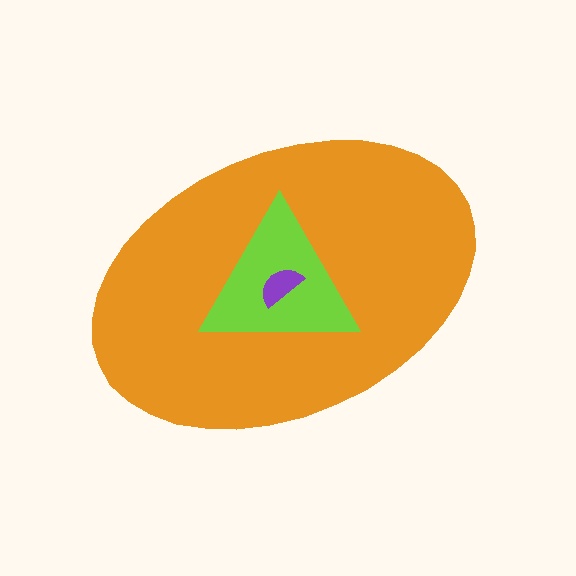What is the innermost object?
The purple semicircle.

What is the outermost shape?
The orange ellipse.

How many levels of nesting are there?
3.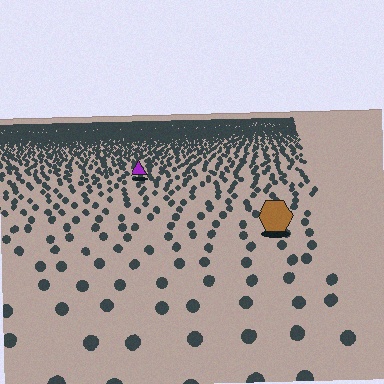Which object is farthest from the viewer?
The purple triangle is farthest from the viewer. It appears smaller and the ground texture around it is denser.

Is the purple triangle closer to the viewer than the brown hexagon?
No. The brown hexagon is closer — you can tell from the texture gradient: the ground texture is coarser near it.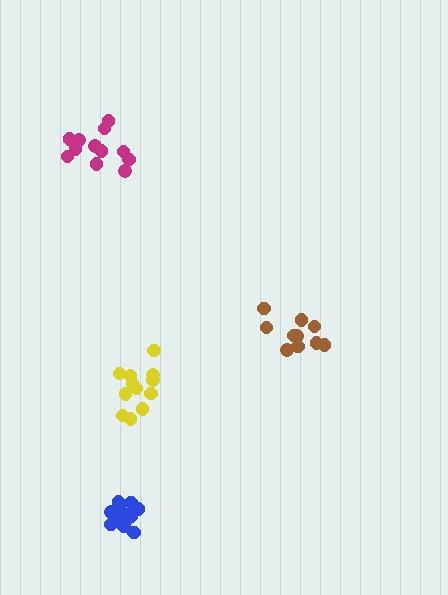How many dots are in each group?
Group 1: 12 dots, Group 2: 10 dots, Group 3: 13 dots, Group 4: 12 dots (47 total).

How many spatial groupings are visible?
There are 4 spatial groupings.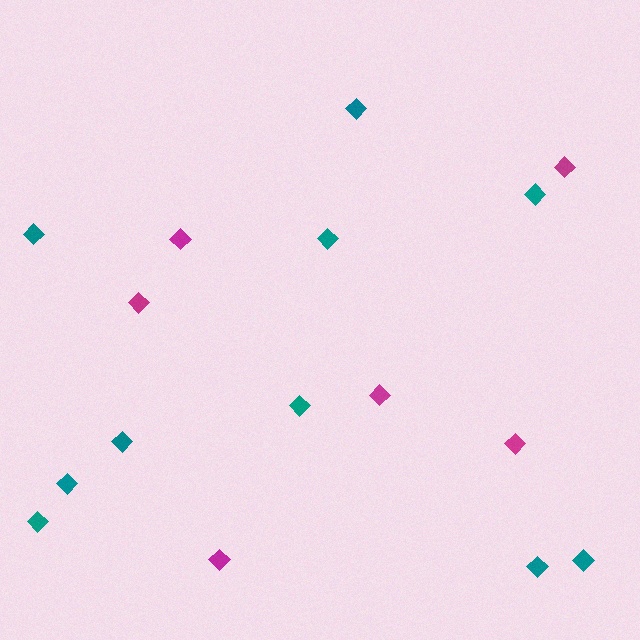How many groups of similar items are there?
There are 2 groups: one group of magenta diamonds (6) and one group of teal diamonds (10).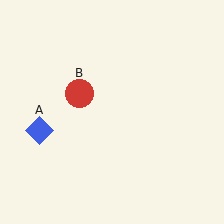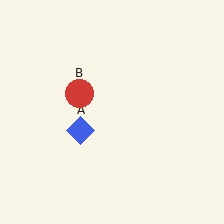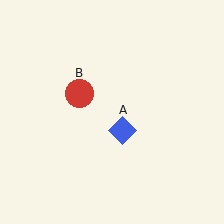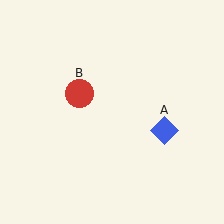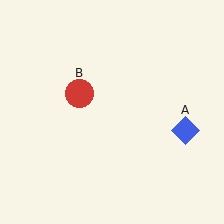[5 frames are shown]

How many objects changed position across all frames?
1 object changed position: blue diamond (object A).